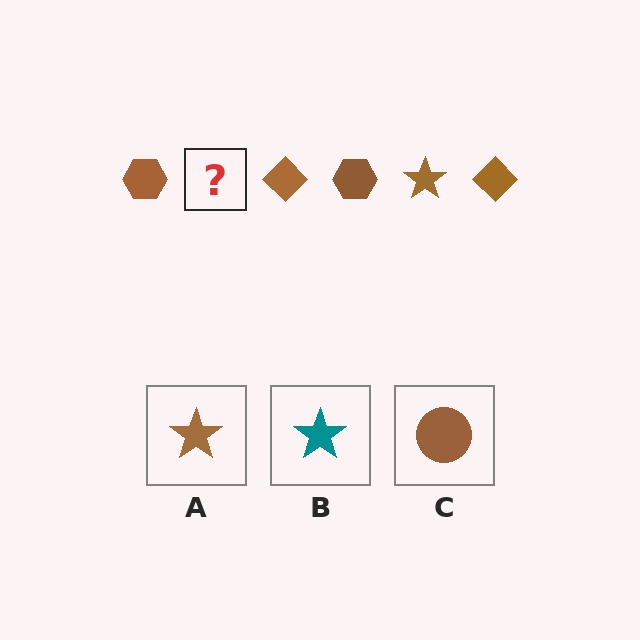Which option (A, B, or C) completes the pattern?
A.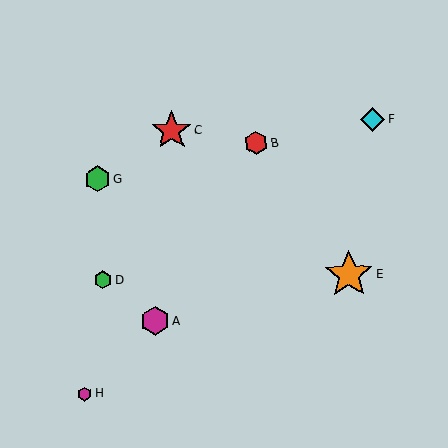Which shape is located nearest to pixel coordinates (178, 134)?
The red star (labeled C) at (172, 131) is nearest to that location.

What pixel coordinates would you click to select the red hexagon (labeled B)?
Click at (256, 143) to select the red hexagon B.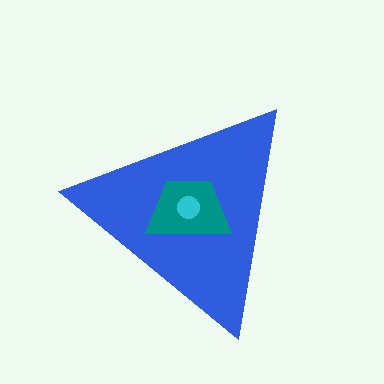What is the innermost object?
The cyan circle.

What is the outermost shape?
The blue triangle.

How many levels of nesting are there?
3.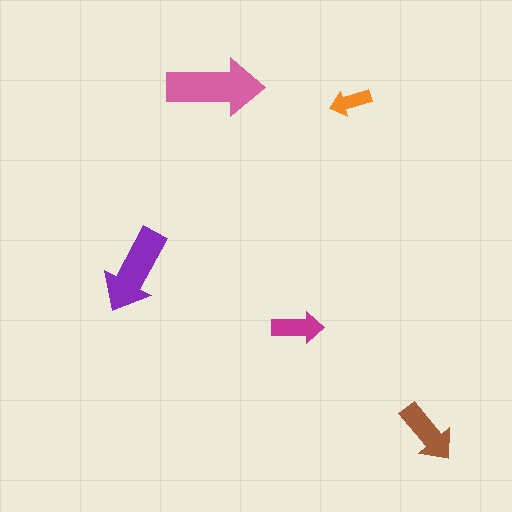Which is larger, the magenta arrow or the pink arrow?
The pink one.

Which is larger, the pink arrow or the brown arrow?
The pink one.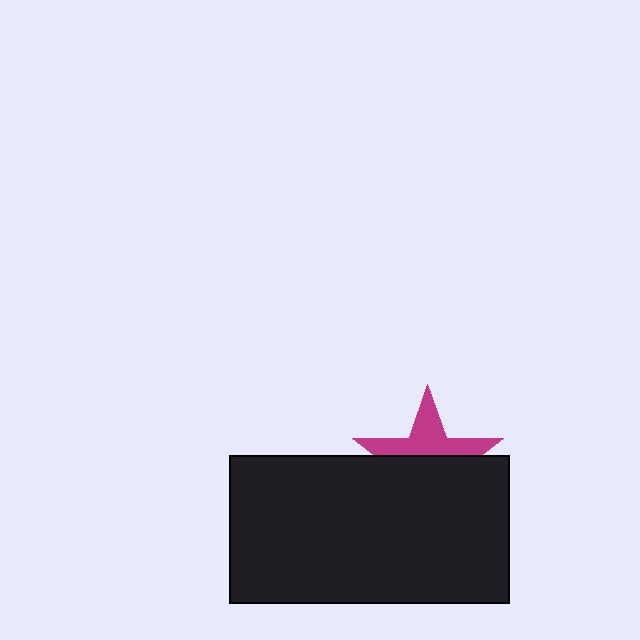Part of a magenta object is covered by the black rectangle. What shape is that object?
It is a star.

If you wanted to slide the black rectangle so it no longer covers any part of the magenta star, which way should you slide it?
Slide it down — that is the most direct way to separate the two shapes.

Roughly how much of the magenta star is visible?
A small part of it is visible (roughly 44%).